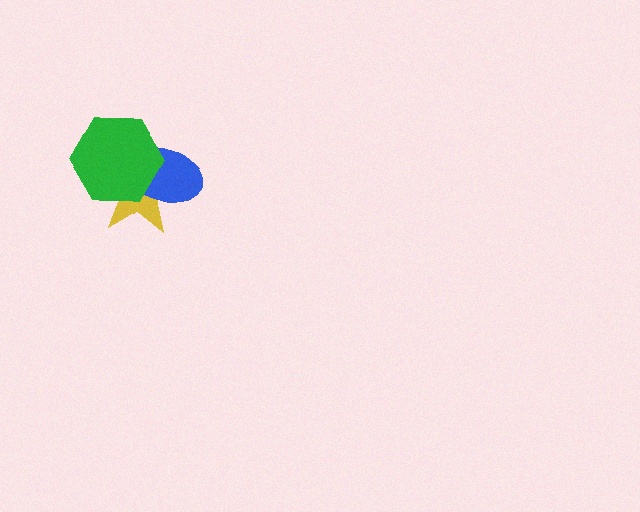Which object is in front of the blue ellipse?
The green hexagon is in front of the blue ellipse.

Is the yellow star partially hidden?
Yes, it is partially covered by another shape.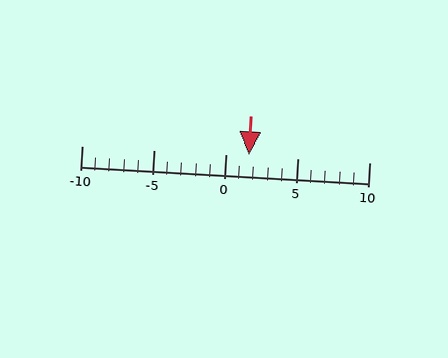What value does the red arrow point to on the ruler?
The red arrow points to approximately 2.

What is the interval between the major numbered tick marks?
The major tick marks are spaced 5 units apart.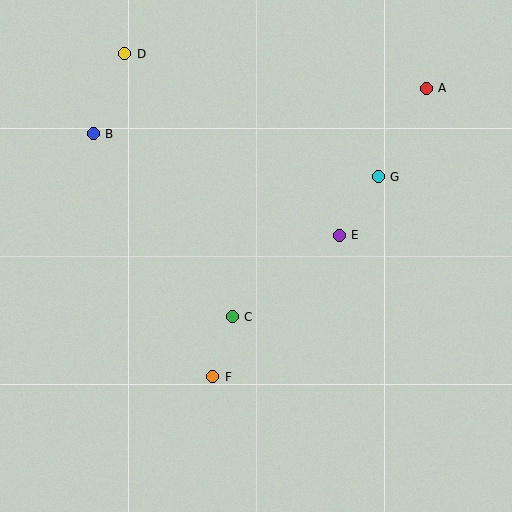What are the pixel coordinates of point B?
Point B is at (93, 134).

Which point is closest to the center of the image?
Point C at (232, 317) is closest to the center.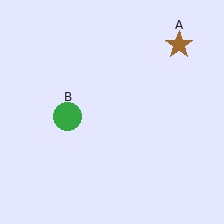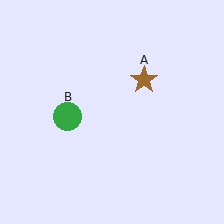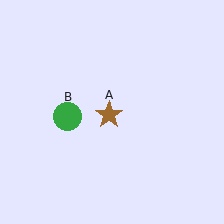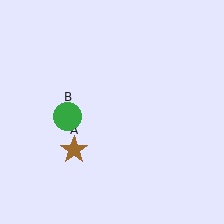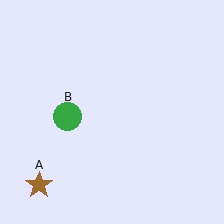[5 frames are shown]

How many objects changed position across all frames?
1 object changed position: brown star (object A).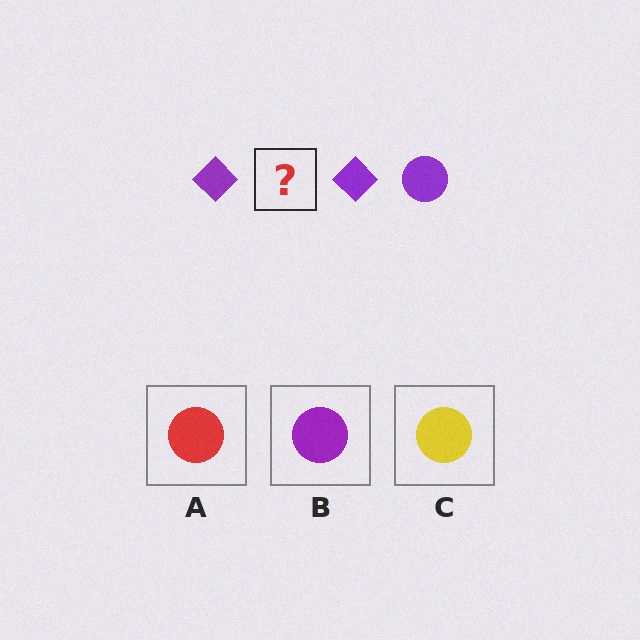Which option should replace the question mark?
Option B.